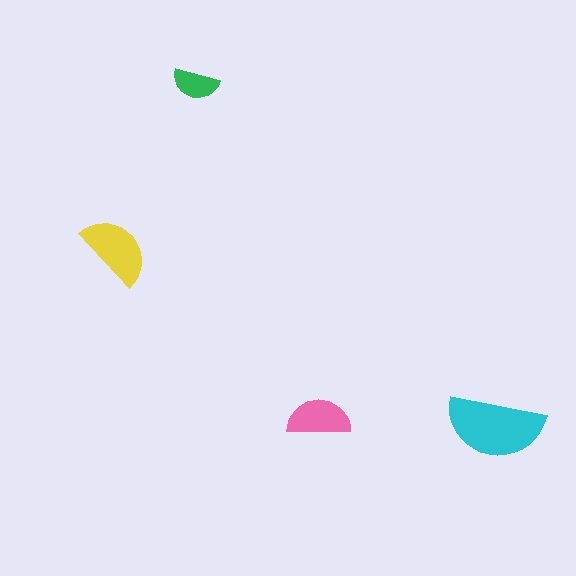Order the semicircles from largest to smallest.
the cyan one, the yellow one, the pink one, the green one.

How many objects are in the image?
There are 4 objects in the image.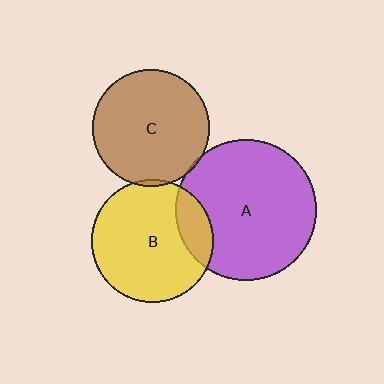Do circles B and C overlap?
Yes.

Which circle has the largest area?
Circle A (purple).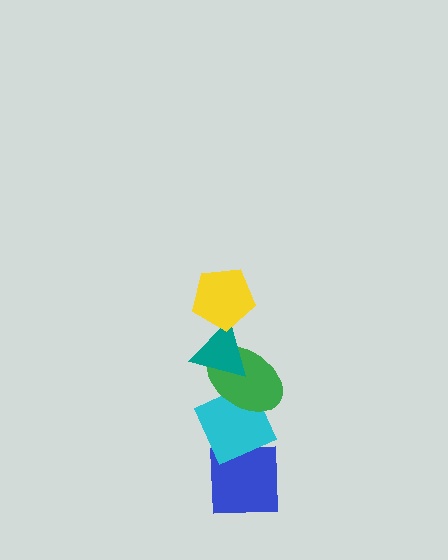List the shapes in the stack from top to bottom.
From top to bottom: the yellow pentagon, the teal triangle, the green ellipse, the cyan diamond, the blue square.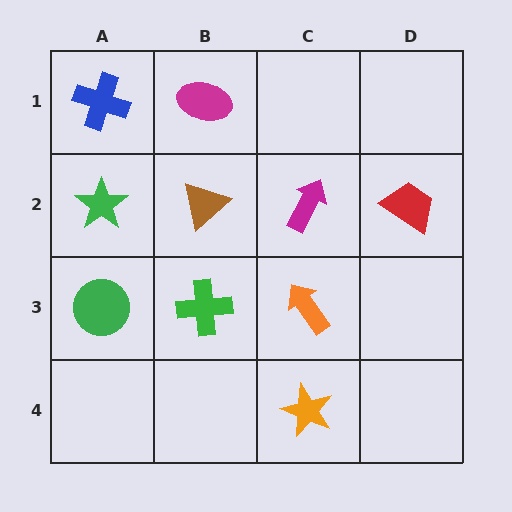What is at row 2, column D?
A red trapezoid.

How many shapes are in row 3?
3 shapes.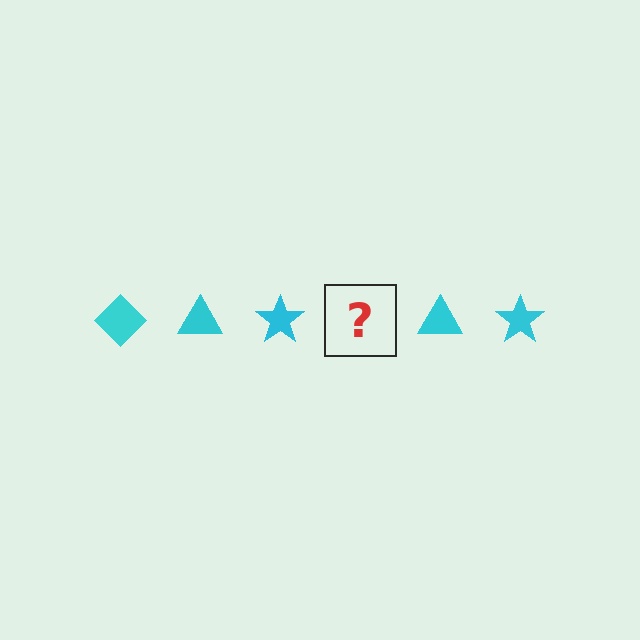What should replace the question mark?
The question mark should be replaced with a cyan diamond.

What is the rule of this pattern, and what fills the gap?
The rule is that the pattern cycles through diamond, triangle, star shapes in cyan. The gap should be filled with a cyan diamond.